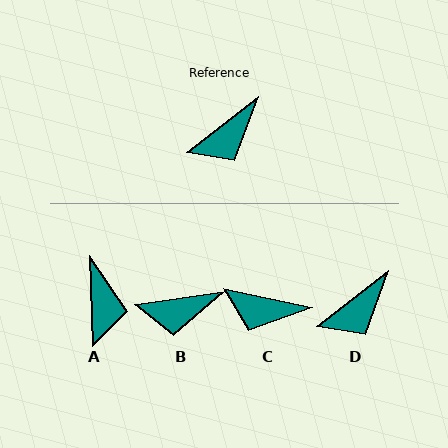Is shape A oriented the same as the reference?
No, it is off by about 54 degrees.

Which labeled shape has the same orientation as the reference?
D.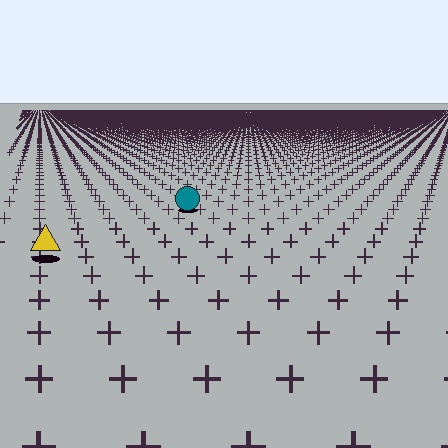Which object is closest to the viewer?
The yellow triangle is closest. The texture marks near it are larger and more spread out.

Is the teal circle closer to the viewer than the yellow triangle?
No. The yellow triangle is closer — you can tell from the texture gradient: the ground texture is coarser near it.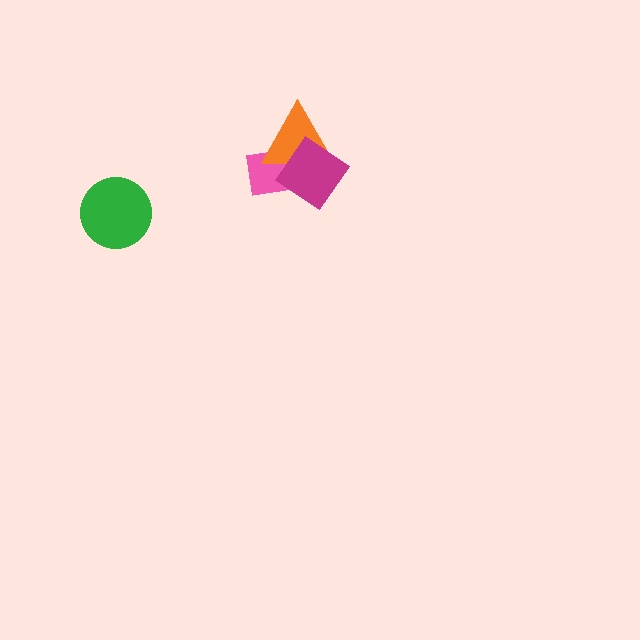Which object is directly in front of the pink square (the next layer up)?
The orange triangle is directly in front of the pink square.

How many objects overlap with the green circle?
0 objects overlap with the green circle.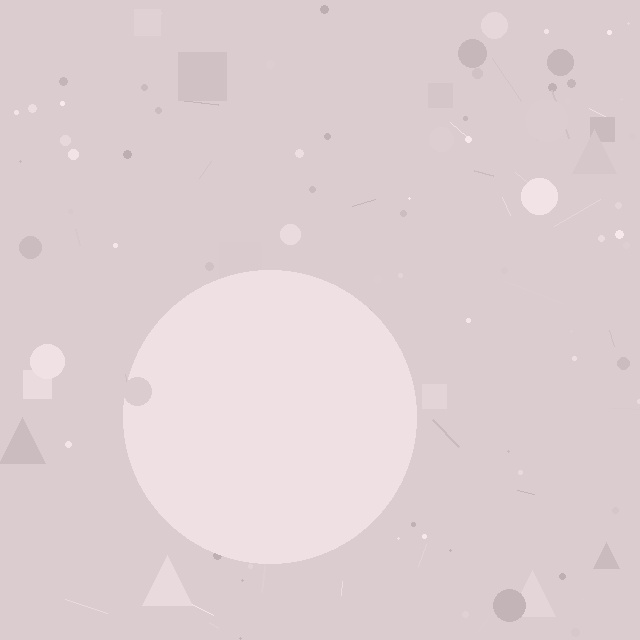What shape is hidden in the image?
A circle is hidden in the image.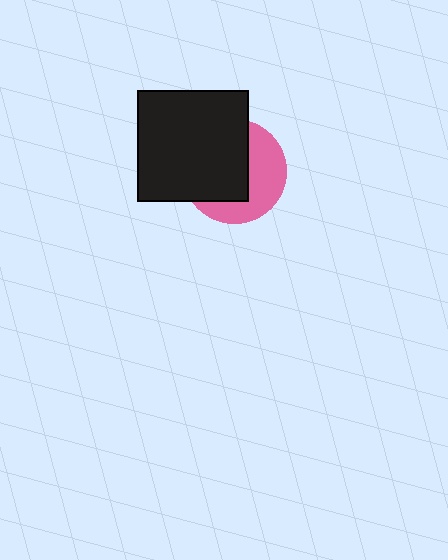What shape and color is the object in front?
The object in front is a black square.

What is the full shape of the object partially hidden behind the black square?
The partially hidden object is a pink circle.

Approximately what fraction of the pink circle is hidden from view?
Roughly 56% of the pink circle is hidden behind the black square.